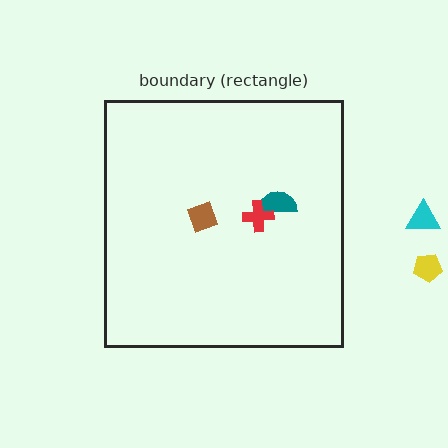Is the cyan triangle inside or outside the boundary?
Outside.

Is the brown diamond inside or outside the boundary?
Inside.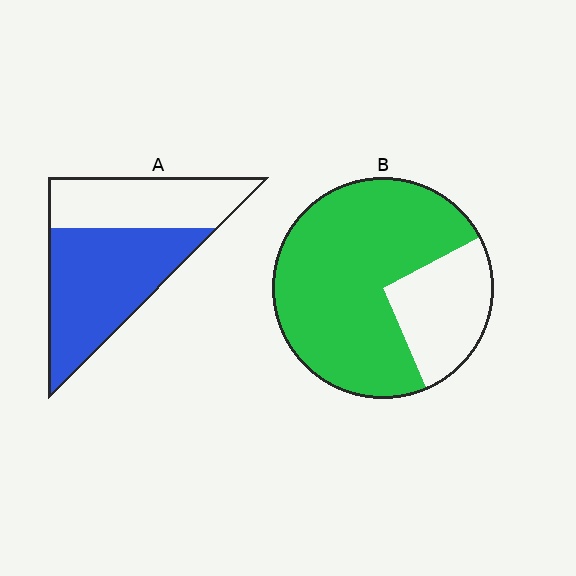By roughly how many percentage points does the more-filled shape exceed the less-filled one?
By roughly 15 percentage points (B over A).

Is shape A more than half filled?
Yes.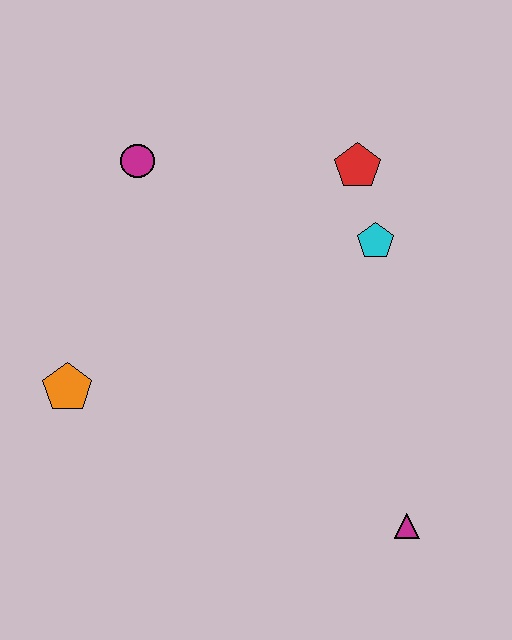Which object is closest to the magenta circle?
The red pentagon is closest to the magenta circle.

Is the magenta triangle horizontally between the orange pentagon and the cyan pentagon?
No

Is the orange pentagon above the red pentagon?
No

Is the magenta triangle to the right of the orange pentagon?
Yes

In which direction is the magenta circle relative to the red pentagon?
The magenta circle is to the left of the red pentagon.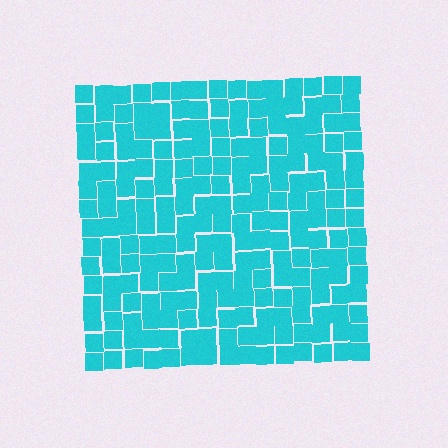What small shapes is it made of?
It is made of small squares.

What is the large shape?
The large shape is a square.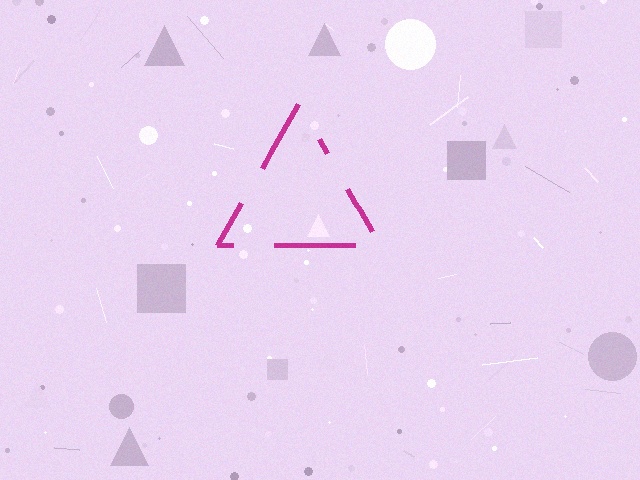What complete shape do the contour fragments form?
The contour fragments form a triangle.